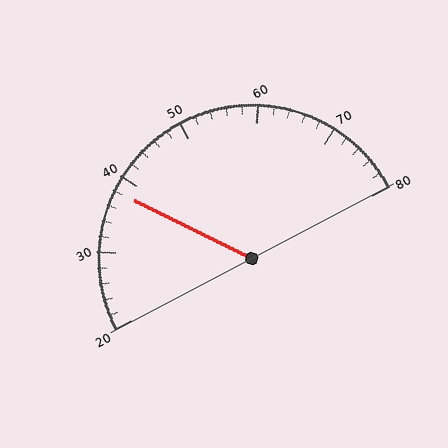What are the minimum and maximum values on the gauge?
The gauge ranges from 20 to 80.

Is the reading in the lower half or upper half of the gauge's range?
The reading is in the lower half of the range (20 to 80).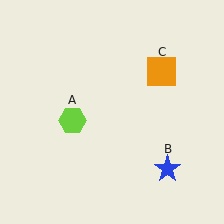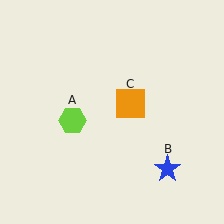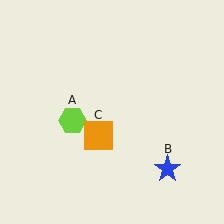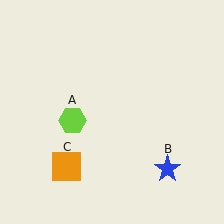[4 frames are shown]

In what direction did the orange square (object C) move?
The orange square (object C) moved down and to the left.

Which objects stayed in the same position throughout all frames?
Lime hexagon (object A) and blue star (object B) remained stationary.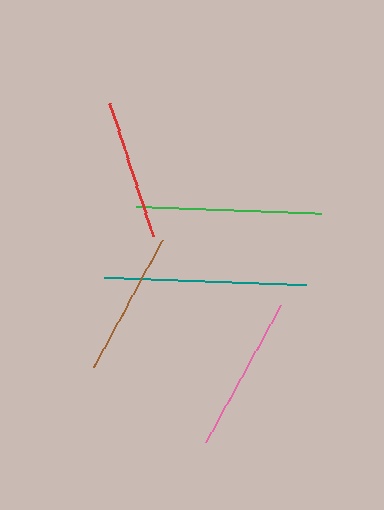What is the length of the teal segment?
The teal segment is approximately 202 pixels long.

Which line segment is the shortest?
The red line is the shortest at approximately 140 pixels.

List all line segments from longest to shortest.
From longest to shortest: teal, green, pink, brown, red.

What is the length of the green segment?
The green segment is approximately 186 pixels long.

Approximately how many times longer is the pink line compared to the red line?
The pink line is approximately 1.1 times the length of the red line.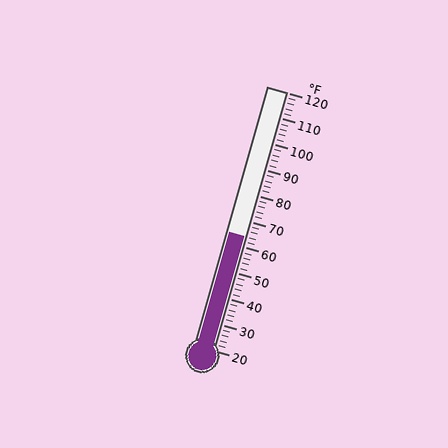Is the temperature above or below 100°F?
The temperature is below 100°F.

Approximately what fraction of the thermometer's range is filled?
The thermometer is filled to approximately 45% of its range.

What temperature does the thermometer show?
The thermometer shows approximately 64°F.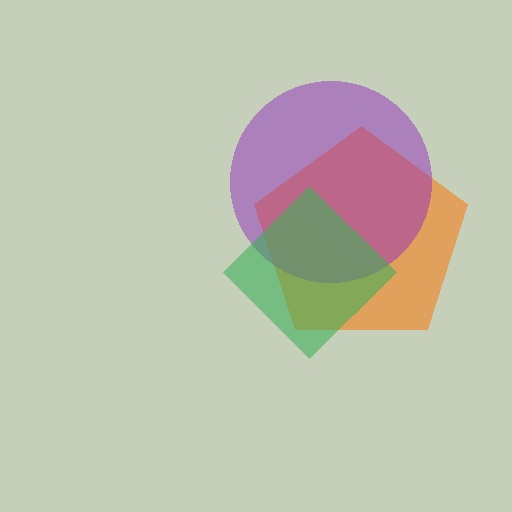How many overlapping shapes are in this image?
There are 3 overlapping shapes in the image.